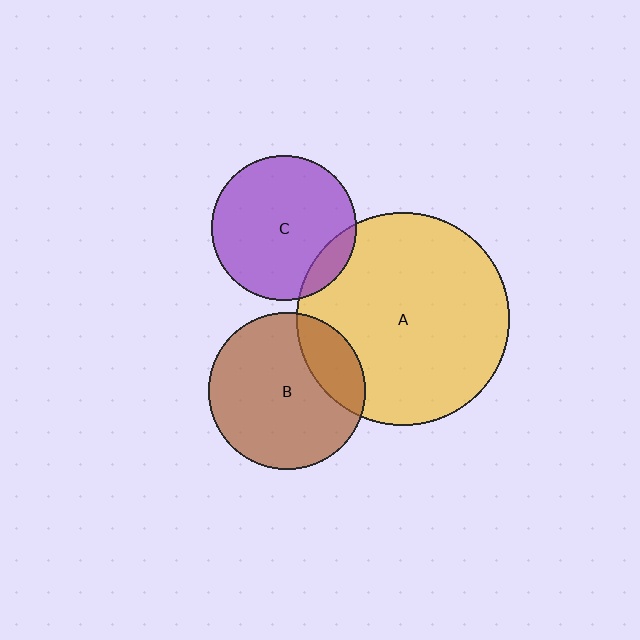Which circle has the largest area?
Circle A (yellow).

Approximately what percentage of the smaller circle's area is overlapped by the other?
Approximately 20%.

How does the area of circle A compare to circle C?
Approximately 2.1 times.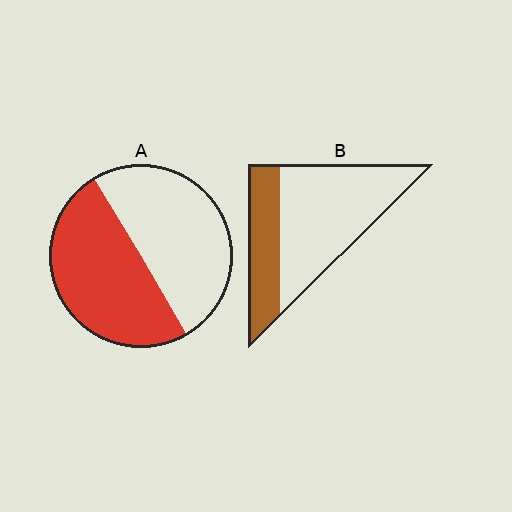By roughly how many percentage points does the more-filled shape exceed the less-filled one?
By roughly 20 percentage points (A over B).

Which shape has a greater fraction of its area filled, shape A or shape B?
Shape A.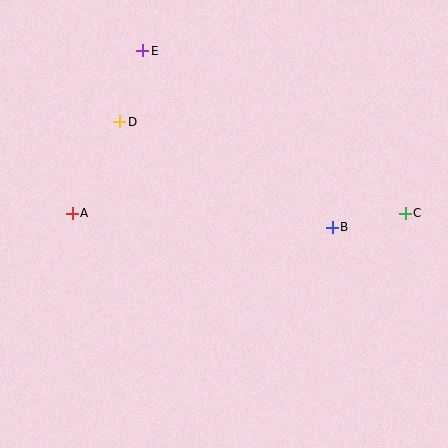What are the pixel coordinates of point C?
Point C is at (405, 213).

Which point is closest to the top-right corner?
Point C is closest to the top-right corner.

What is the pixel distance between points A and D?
The distance between A and D is 103 pixels.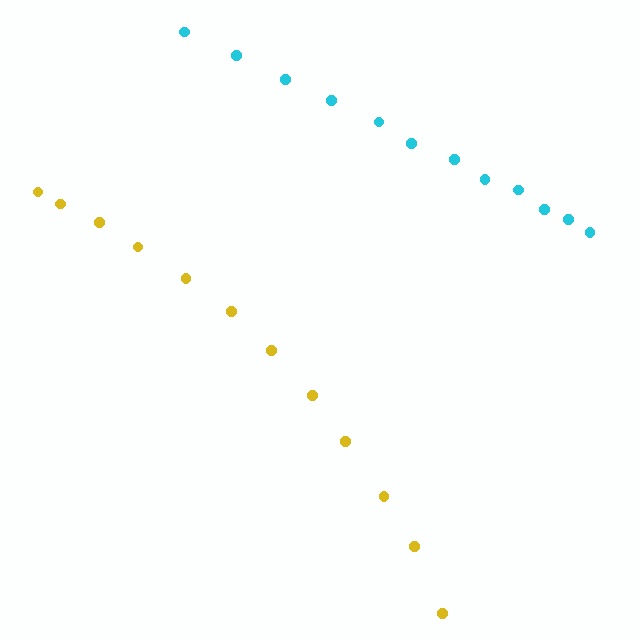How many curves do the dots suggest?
There are 2 distinct paths.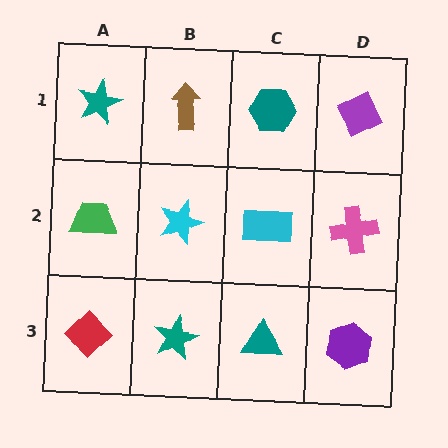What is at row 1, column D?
A purple diamond.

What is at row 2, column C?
A cyan rectangle.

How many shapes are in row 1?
4 shapes.